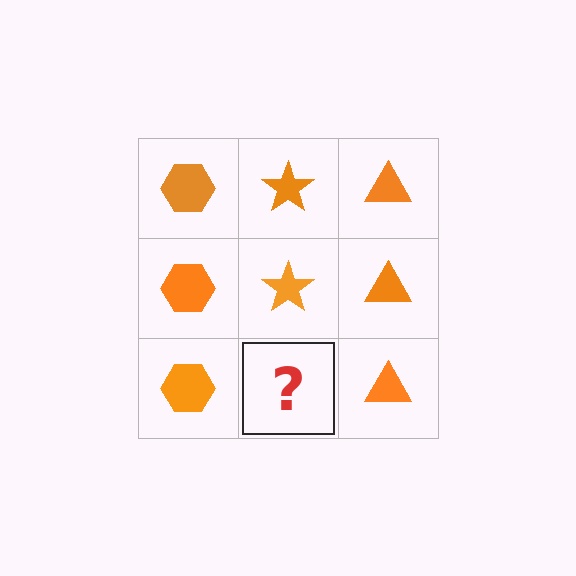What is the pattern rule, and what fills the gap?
The rule is that each column has a consistent shape. The gap should be filled with an orange star.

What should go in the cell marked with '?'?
The missing cell should contain an orange star.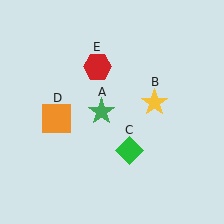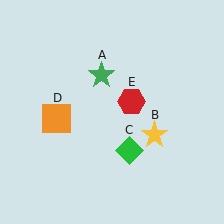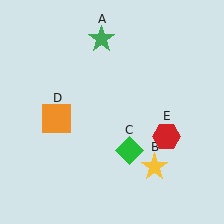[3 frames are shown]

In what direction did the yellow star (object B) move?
The yellow star (object B) moved down.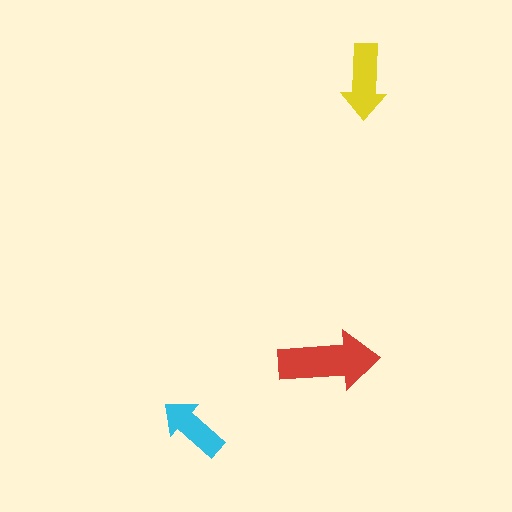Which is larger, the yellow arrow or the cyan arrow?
The yellow one.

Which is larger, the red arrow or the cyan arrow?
The red one.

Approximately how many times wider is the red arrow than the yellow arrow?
About 1.5 times wider.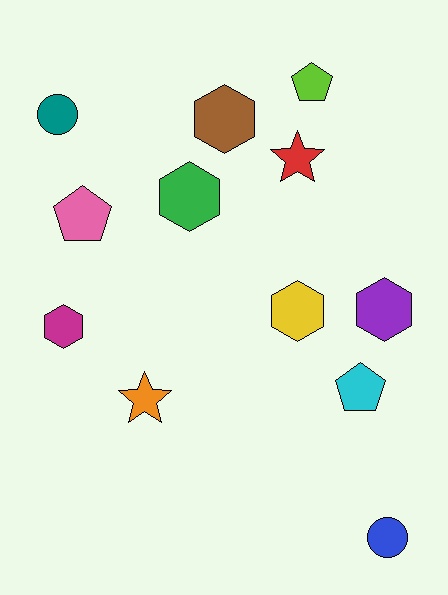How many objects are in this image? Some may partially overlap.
There are 12 objects.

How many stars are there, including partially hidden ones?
There are 2 stars.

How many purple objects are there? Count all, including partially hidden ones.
There is 1 purple object.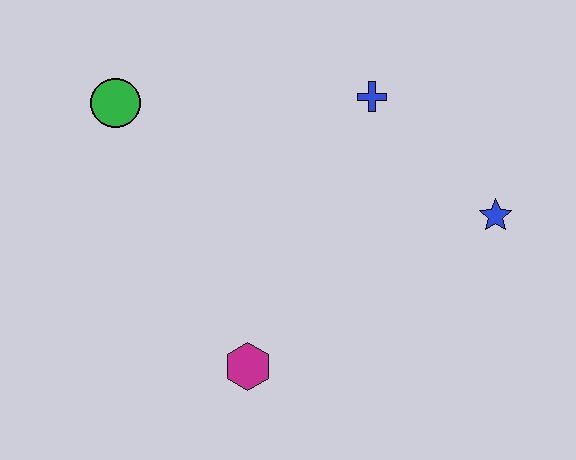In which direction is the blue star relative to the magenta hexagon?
The blue star is to the right of the magenta hexagon.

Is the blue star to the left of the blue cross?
No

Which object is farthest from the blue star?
The green circle is farthest from the blue star.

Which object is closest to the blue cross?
The blue star is closest to the blue cross.